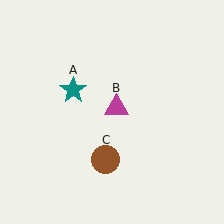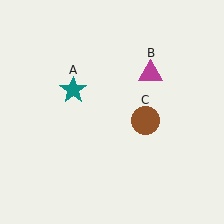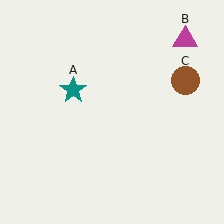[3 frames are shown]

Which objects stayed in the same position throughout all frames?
Teal star (object A) remained stationary.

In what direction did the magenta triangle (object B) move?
The magenta triangle (object B) moved up and to the right.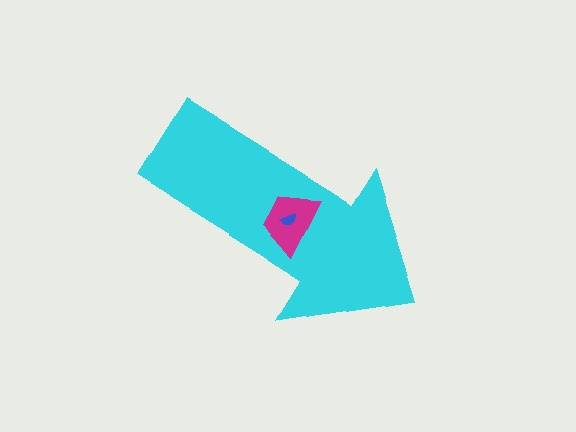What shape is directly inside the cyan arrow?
The magenta trapezoid.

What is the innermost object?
The blue semicircle.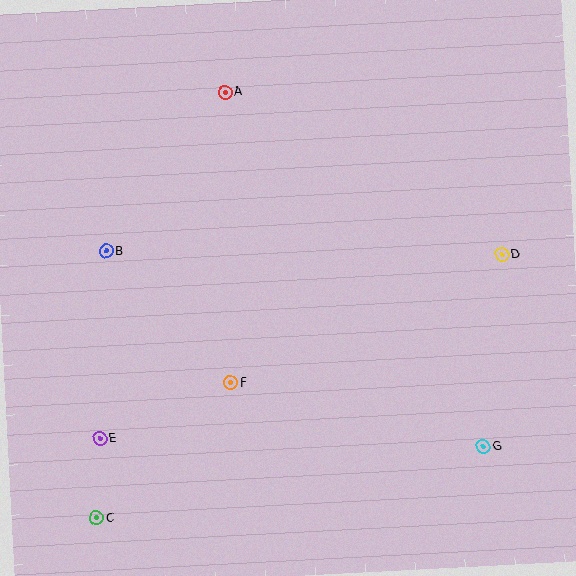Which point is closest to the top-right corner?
Point D is closest to the top-right corner.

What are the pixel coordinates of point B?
Point B is at (106, 251).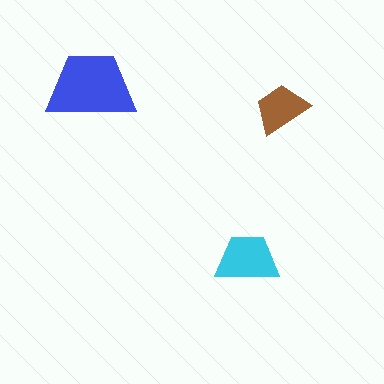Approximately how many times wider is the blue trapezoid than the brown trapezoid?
About 1.5 times wider.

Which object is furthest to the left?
The blue trapezoid is leftmost.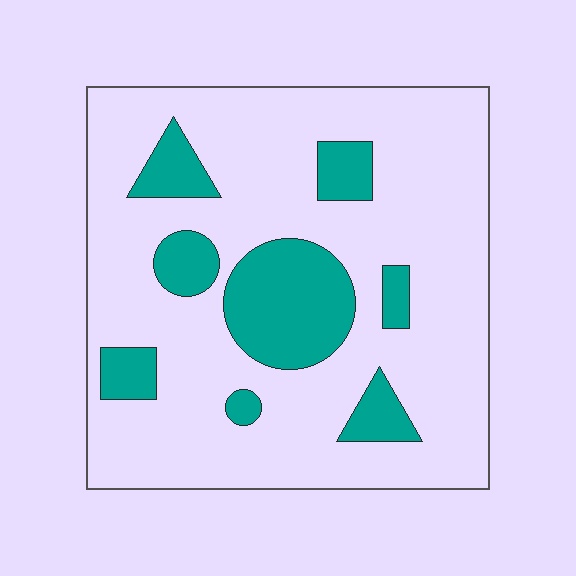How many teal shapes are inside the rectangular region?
8.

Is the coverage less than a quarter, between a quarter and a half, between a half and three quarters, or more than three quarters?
Less than a quarter.